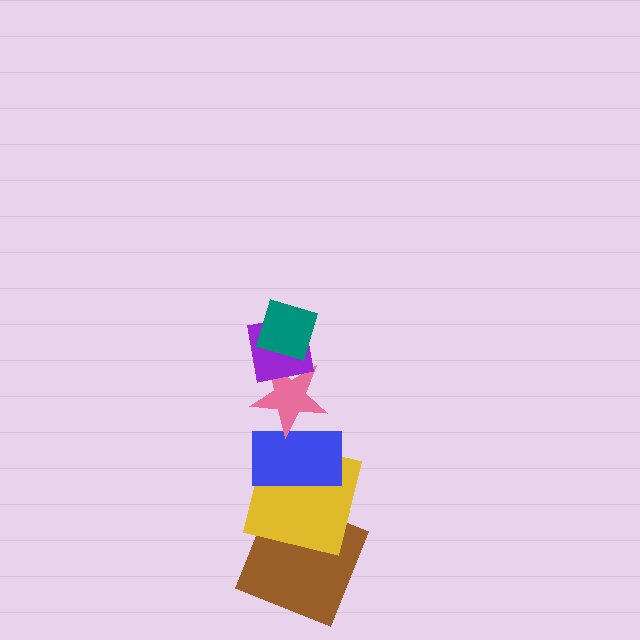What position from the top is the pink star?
The pink star is 3rd from the top.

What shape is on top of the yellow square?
The blue rectangle is on top of the yellow square.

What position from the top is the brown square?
The brown square is 6th from the top.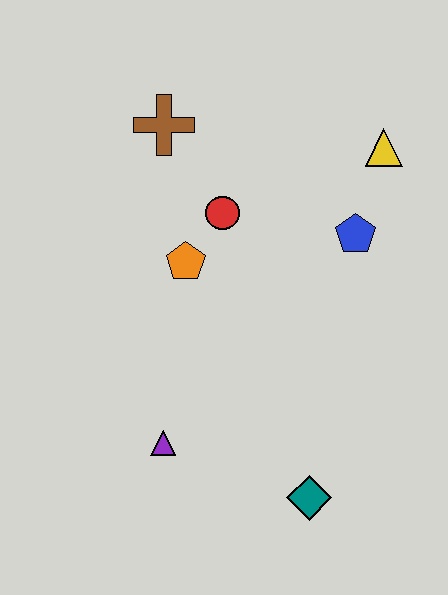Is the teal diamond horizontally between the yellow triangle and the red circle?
Yes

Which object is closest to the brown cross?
The red circle is closest to the brown cross.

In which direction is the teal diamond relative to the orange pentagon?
The teal diamond is below the orange pentagon.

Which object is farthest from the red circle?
The teal diamond is farthest from the red circle.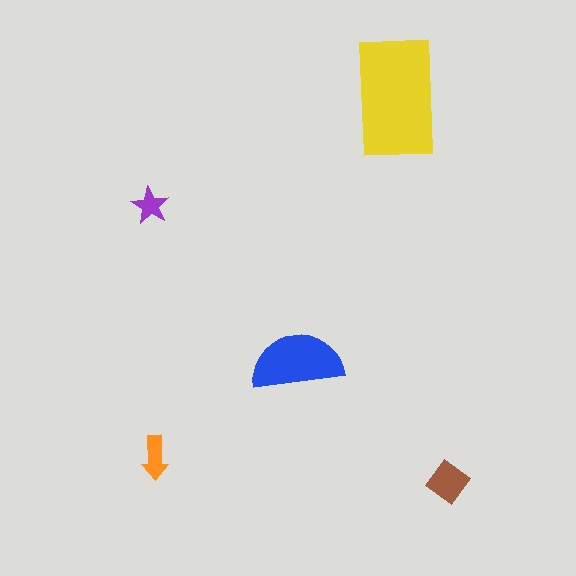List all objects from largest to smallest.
The yellow rectangle, the blue semicircle, the brown diamond, the orange arrow, the purple star.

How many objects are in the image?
There are 5 objects in the image.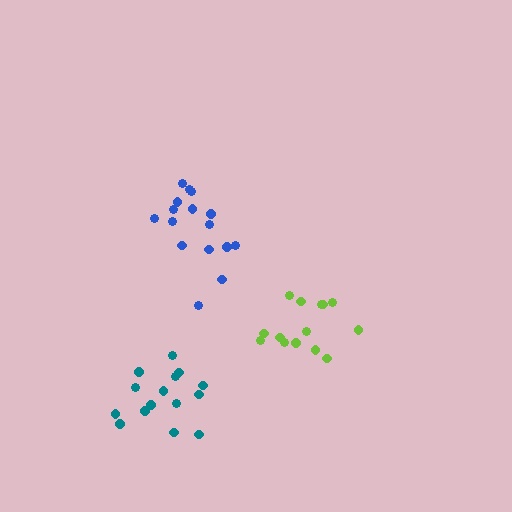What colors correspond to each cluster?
The clusters are colored: blue, lime, teal.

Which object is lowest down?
The teal cluster is bottommost.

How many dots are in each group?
Group 1: 16 dots, Group 2: 14 dots, Group 3: 15 dots (45 total).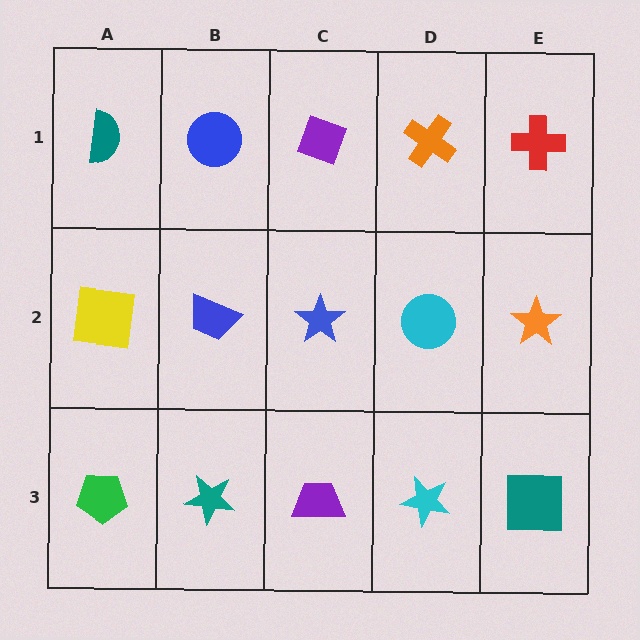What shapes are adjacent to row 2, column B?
A blue circle (row 1, column B), a teal star (row 3, column B), a yellow square (row 2, column A), a blue star (row 2, column C).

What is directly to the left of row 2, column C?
A blue trapezoid.